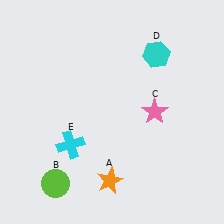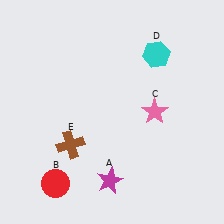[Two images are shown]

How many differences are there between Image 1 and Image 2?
There are 3 differences between the two images.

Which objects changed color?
A changed from orange to magenta. B changed from lime to red. E changed from cyan to brown.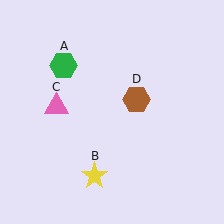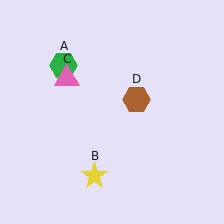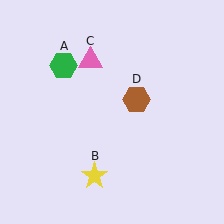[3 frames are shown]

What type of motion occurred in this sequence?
The pink triangle (object C) rotated clockwise around the center of the scene.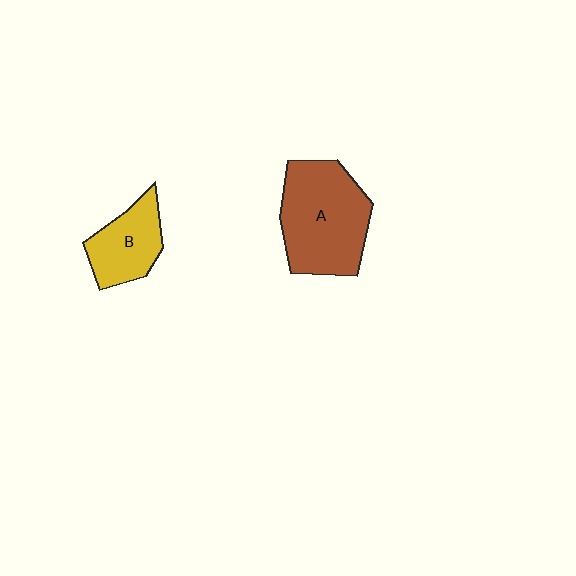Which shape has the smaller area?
Shape B (yellow).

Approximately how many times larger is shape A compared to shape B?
Approximately 1.8 times.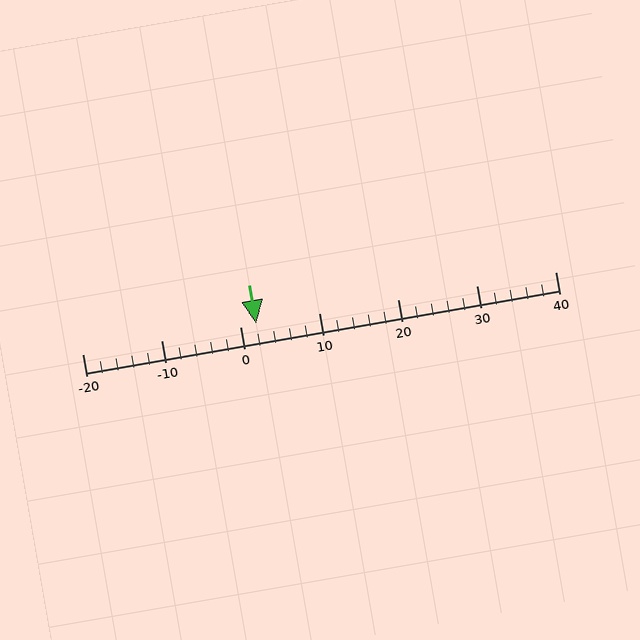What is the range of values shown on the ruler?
The ruler shows values from -20 to 40.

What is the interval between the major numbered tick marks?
The major tick marks are spaced 10 units apart.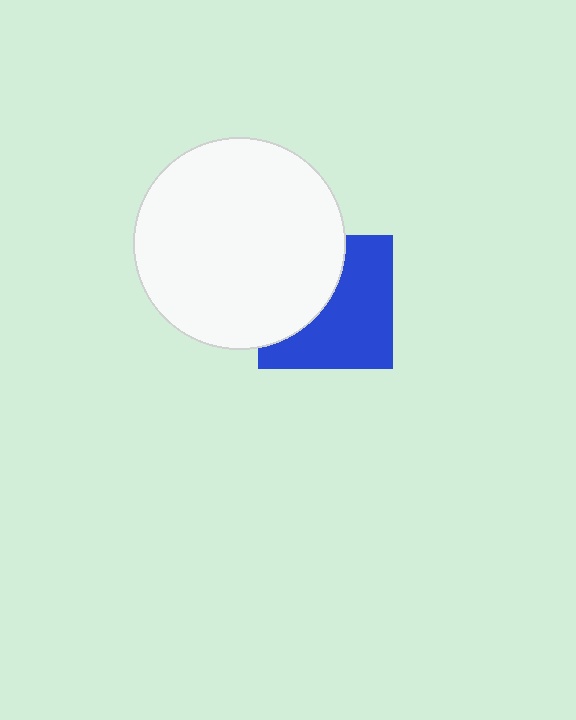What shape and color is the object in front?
The object in front is a white circle.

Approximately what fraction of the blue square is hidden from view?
Roughly 42% of the blue square is hidden behind the white circle.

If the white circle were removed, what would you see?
You would see the complete blue square.